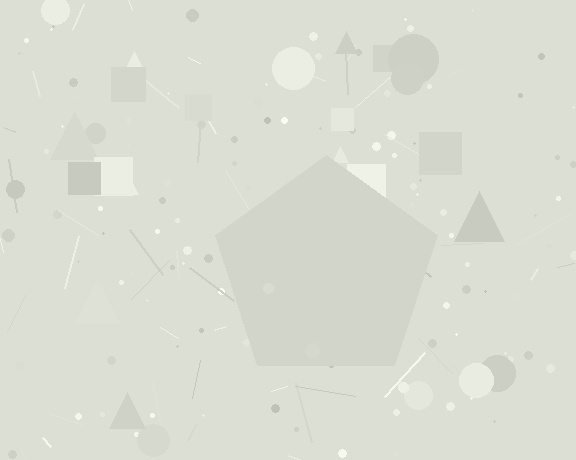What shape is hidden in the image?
A pentagon is hidden in the image.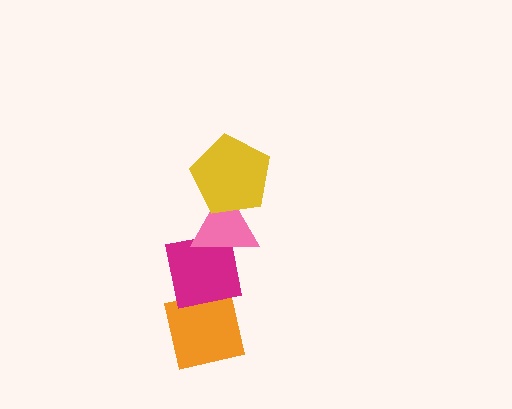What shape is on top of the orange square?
The magenta square is on top of the orange square.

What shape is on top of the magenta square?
The pink triangle is on top of the magenta square.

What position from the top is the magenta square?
The magenta square is 3rd from the top.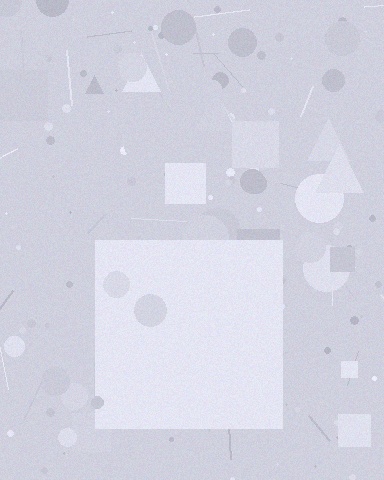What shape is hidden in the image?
A square is hidden in the image.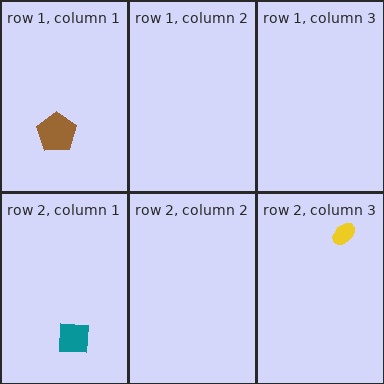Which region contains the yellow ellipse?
The row 2, column 3 region.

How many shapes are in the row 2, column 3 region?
1.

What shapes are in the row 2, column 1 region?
The teal square.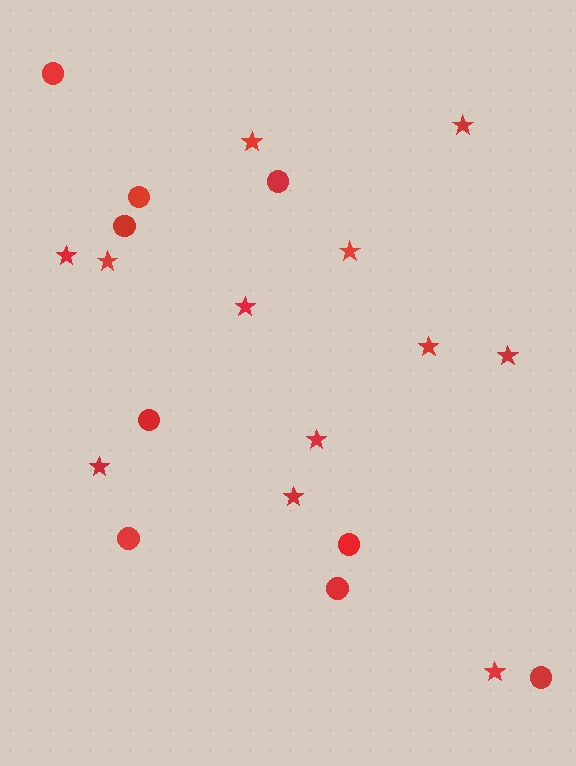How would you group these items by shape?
There are 2 groups: one group of circles (9) and one group of stars (12).